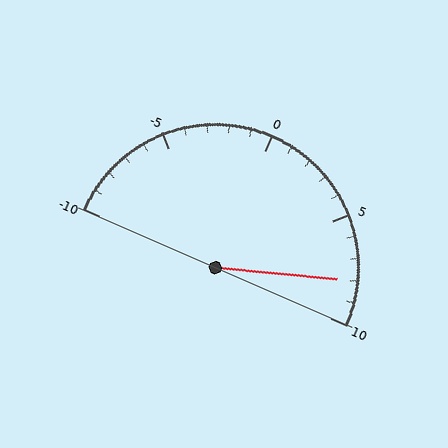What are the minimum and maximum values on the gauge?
The gauge ranges from -10 to 10.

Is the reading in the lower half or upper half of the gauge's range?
The reading is in the upper half of the range (-10 to 10).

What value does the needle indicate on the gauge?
The needle indicates approximately 8.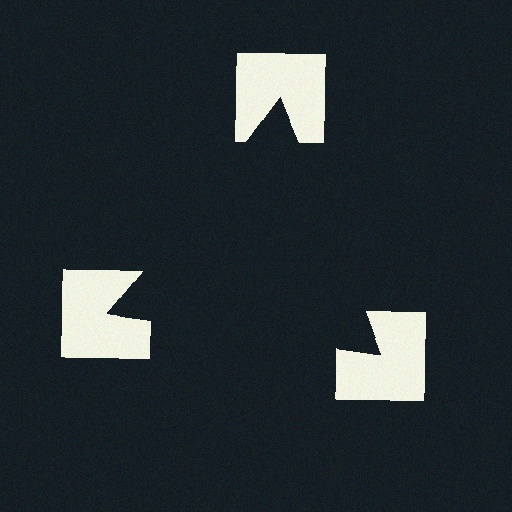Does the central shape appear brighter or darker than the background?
It typically appears slightly darker than the background, even though no actual brightness change is drawn.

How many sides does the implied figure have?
3 sides.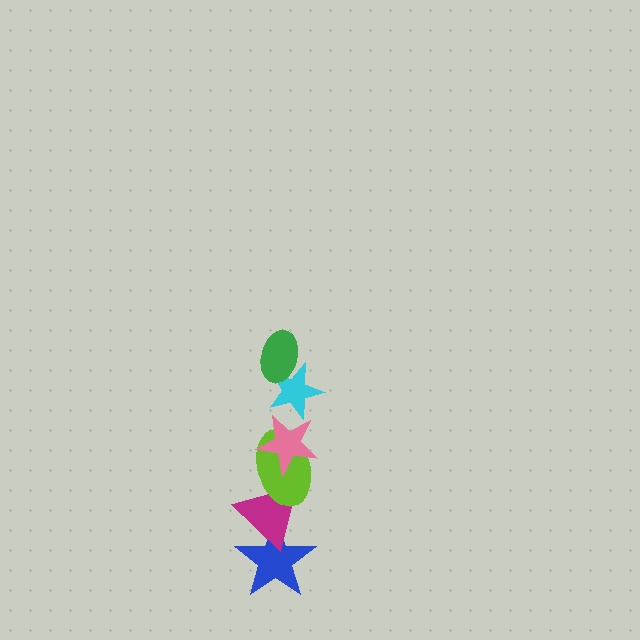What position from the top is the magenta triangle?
The magenta triangle is 5th from the top.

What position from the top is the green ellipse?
The green ellipse is 1st from the top.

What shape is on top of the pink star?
The cyan star is on top of the pink star.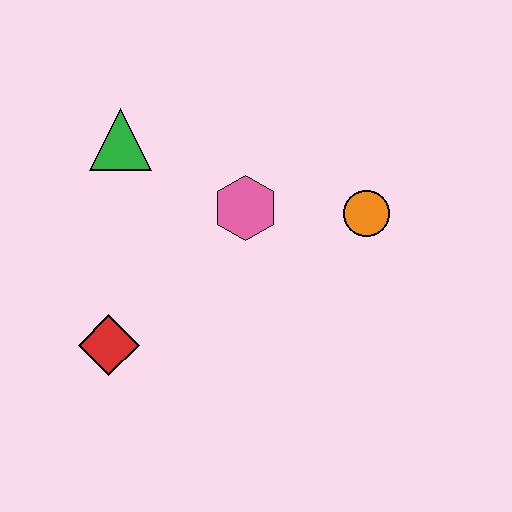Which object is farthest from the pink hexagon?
The red diamond is farthest from the pink hexagon.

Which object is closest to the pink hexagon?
The orange circle is closest to the pink hexagon.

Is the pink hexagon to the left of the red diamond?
No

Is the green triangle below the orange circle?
No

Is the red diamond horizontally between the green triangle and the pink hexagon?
No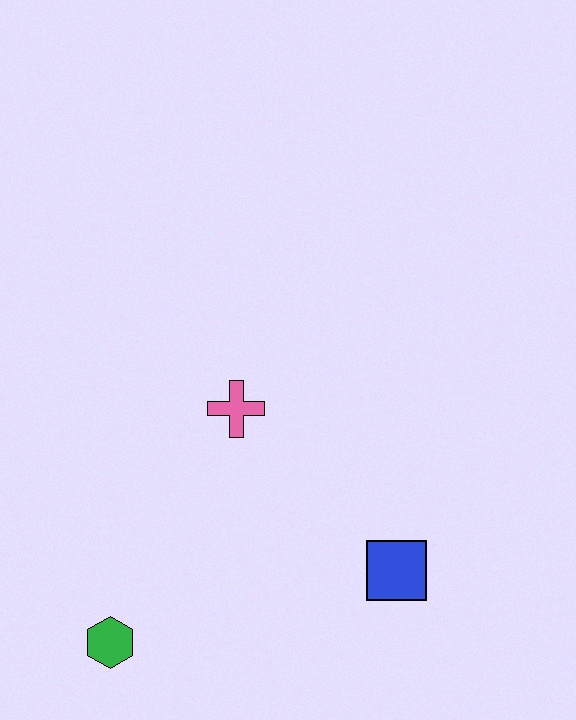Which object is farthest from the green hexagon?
The blue square is farthest from the green hexagon.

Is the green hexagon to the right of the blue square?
No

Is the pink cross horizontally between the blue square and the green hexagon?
Yes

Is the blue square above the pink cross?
No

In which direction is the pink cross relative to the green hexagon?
The pink cross is above the green hexagon.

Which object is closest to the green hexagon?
The pink cross is closest to the green hexagon.